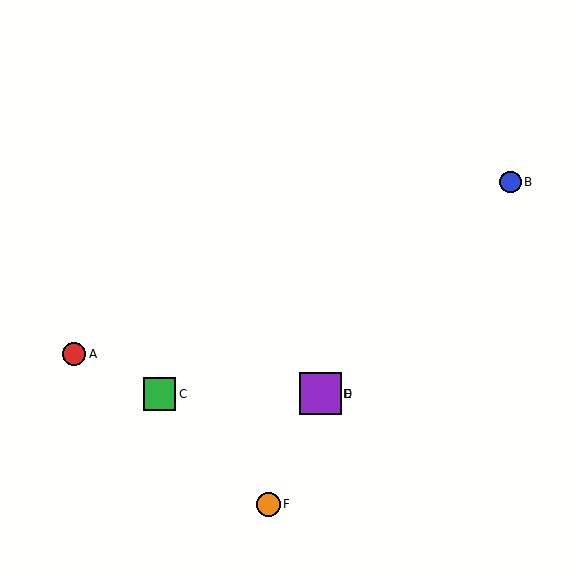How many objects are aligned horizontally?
3 objects (C, D, E) are aligned horizontally.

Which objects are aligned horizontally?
Objects C, D, E are aligned horizontally.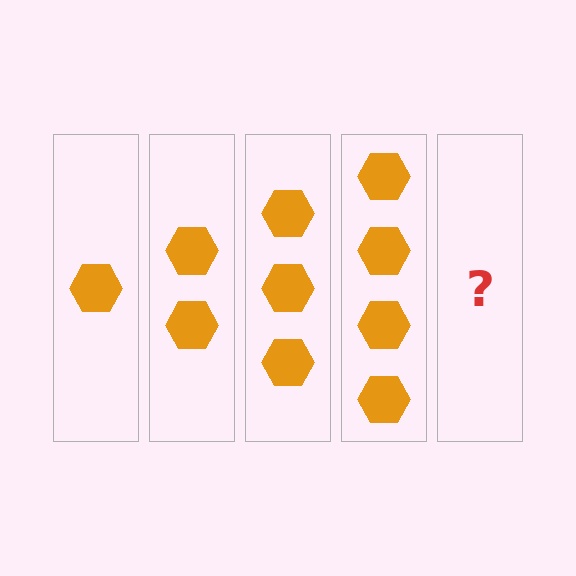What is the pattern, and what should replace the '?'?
The pattern is that each step adds one more hexagon. The '?' should be 5 hexagons.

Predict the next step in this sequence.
The next step is 5 hexagons.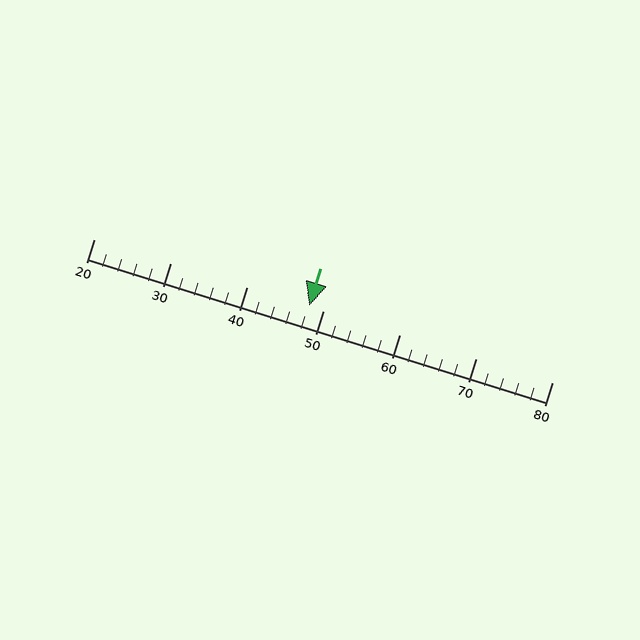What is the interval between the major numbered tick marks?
The major tick marks are spaced 10 units apart.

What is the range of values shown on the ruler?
The ruler shows values from 20 to 80.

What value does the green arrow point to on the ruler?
The green arrow points to approximately 48.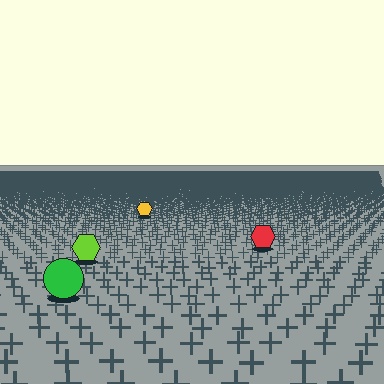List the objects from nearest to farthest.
From nearest to farthest: the green circle, the lime hexagon, the red hexagon, the yellow hexagon.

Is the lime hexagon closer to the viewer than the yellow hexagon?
Yes. The lime hexagon is closer — you can tell from the texture gradient: the ground texture is coarser near it.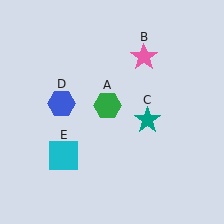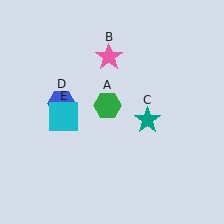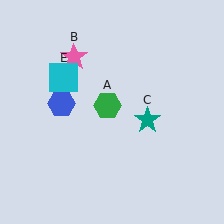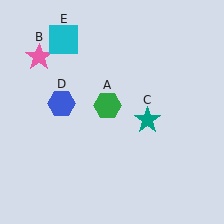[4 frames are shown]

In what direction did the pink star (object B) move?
The pink star (object B) moved left.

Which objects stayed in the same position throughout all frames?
Green hexagon (object A) and teal star (object C) and blue hexagon (object D) remained stationary.